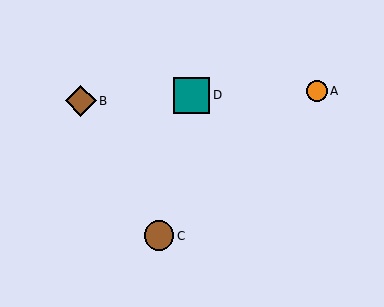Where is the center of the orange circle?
The center of the orange circle is at (317, 91).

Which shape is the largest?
The teal square (labeled D) is the largest.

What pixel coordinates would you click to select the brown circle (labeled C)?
Click at (159, 236) to select the brown circle C.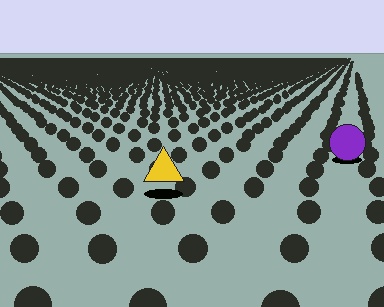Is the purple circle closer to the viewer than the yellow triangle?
No. The yellow triangle is closer — you can tell from the texture gradient: the ground texture is coarser near it.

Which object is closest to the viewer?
The yellow triangle is closest. The texture marks near it are larger and more spread out.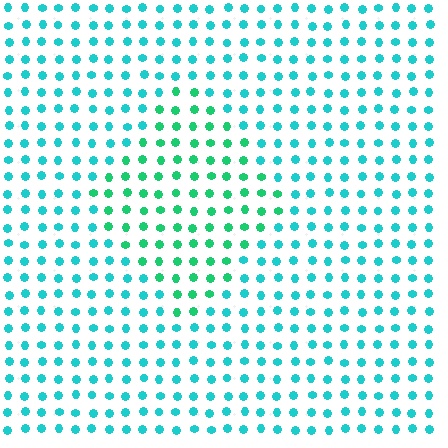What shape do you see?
I see a diamond.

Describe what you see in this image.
The image is filled with small cyan elements in a uniform arrangement. A diamond-shaped region is visible where the elements are tinted to a slightly different hue, forming a subtle color boundary.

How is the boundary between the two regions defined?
The boundary is defined purely by a slight shift in hue (about 31 degrees). Spacing, size, and orientation are identical on both sides.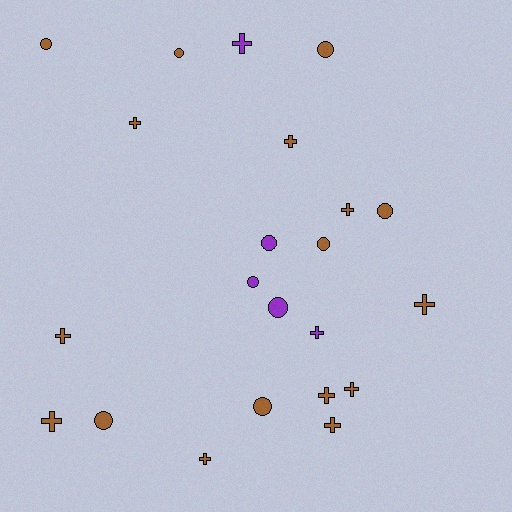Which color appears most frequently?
Brown, with 17 objects.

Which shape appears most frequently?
Cross, with 12 objects.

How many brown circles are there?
There are 7 brown circles.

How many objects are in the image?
There are 22 objects.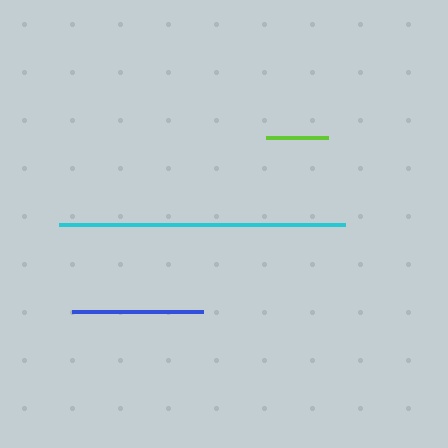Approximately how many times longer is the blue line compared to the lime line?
The blue line is approximately 2.1 times the length of the lime line.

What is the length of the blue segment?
The blue segment is approximately 131 pixels long.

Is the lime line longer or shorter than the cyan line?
The cyan line is longer than the lime line.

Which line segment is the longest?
The cyan line is the longest at approximately 287 pixels.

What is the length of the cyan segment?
The cyan segment is approximately 287 pixels long.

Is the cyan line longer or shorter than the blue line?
The cyan line is longer than the blue line.